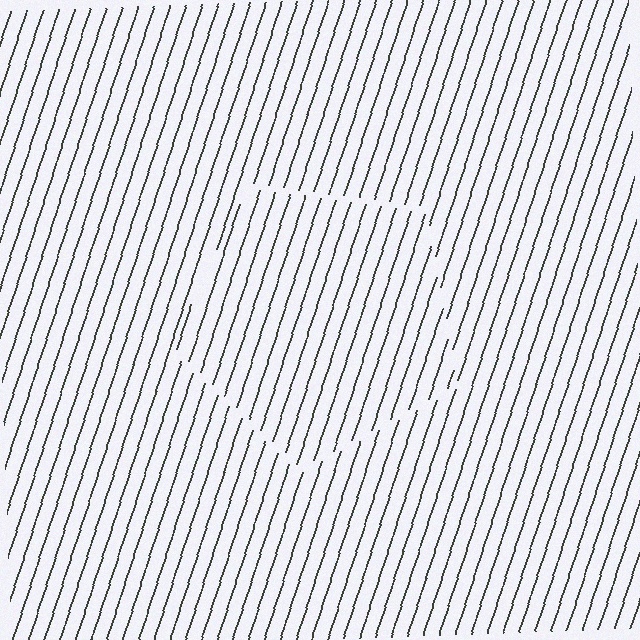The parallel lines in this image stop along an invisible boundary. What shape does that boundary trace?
An illusory pentagon. The interior of the shape contains the same grating, shifted by half a period — the contour is defined by the phase discontinuity where line-ends from the inner and outer gratings abut.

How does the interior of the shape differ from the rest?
The interior of the shape contains the same grating, shifted by half a period — the contour is defined by the phase discontinuity where line-ends from the inner and outer gratings abut.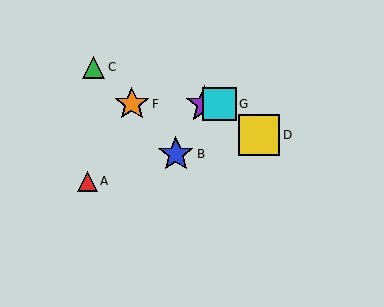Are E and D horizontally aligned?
No, E is at y≈104 and D is at y≈135.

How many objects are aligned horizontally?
3 objects (E, F, G) are aligned horizontally.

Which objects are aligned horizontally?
Objects E, F, G are aligned horizontally.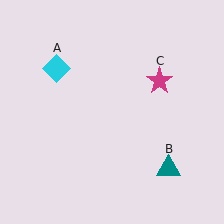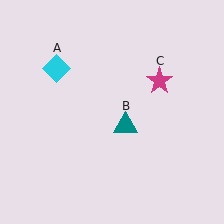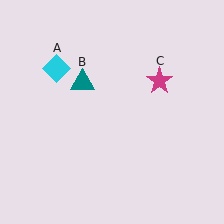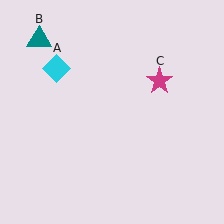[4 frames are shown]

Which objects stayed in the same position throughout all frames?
Cyan diamond (object A) and magenta star (object C) remained stationary.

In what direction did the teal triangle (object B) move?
The teal triangle (object B) moved up and to the left.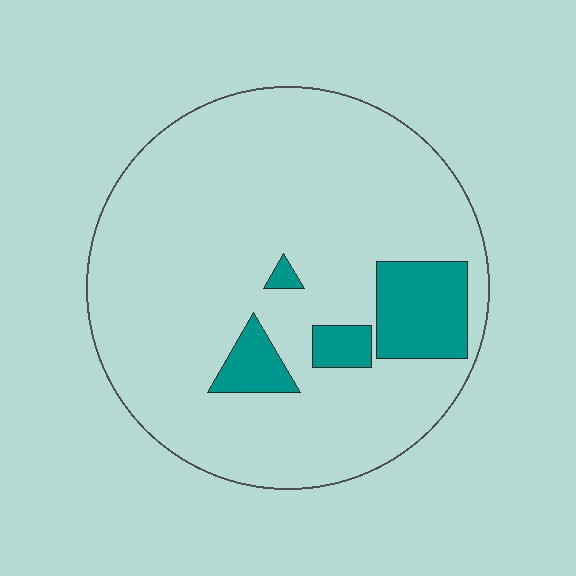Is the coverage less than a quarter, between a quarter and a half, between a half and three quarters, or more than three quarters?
Less than a quarter.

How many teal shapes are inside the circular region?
4.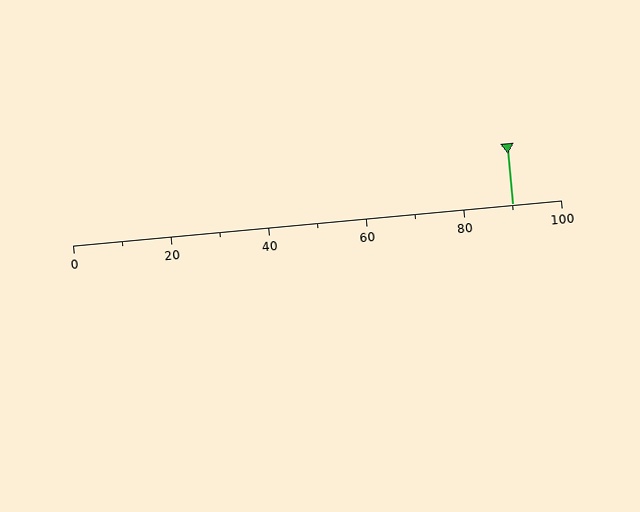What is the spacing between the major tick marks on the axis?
The major ticks are spaced 20 apart.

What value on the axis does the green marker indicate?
The marker indicates approximately 90.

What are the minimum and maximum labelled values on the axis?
The axis runs from 0 to 100.